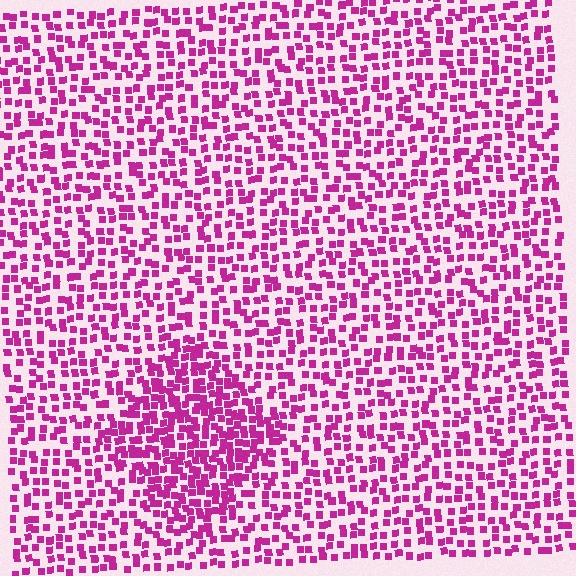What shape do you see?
I see a diamond.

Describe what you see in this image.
The image contains small magenta elements arranged at two different densities. A diamond-shaped region is visible where the elements are more densely packed than the surrounding area.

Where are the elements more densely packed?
The elements are more densely packed inside the diamond boundary.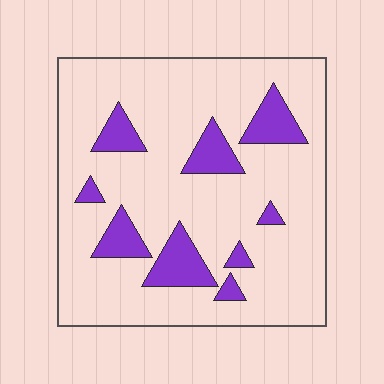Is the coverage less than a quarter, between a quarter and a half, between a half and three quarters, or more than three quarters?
Less than a quarter.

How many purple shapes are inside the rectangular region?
9.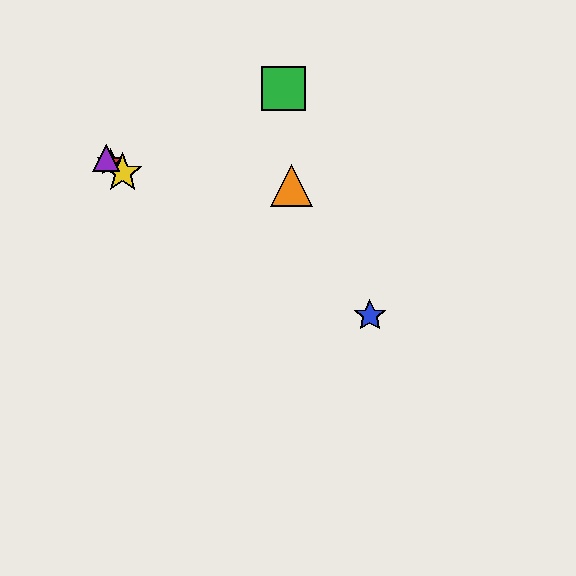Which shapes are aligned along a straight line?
The red star, the yellow star, the purple triangle are aligned along a straight line.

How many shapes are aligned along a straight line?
3 shapes (the red star, the yellow star, the purple triangle) are aligned along a straight line.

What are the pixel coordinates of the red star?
The red star is at (111, 162).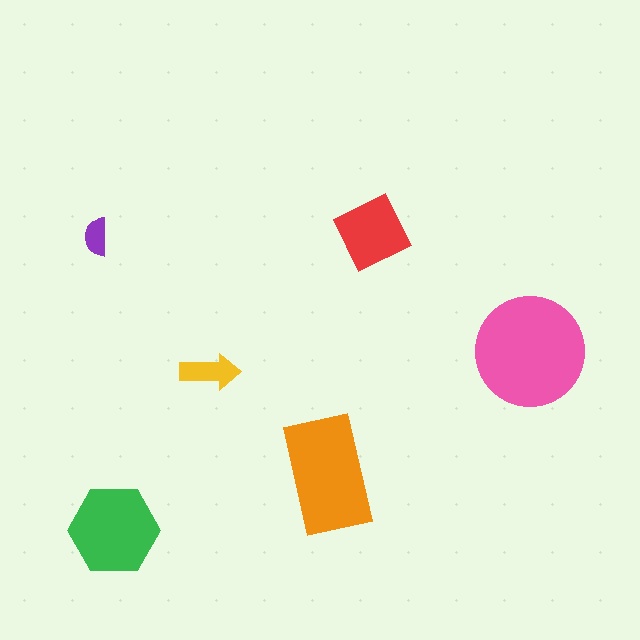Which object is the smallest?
The purple semicircle.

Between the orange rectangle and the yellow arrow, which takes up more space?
The orange rectangle.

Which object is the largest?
The pink circle.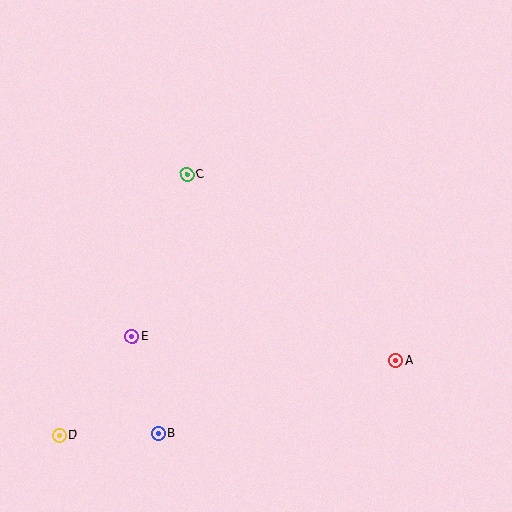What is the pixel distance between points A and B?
The distance between A and B is 249 pixels.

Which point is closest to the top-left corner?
Point C is closest to the top-left corner.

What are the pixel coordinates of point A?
Point A is at (396, 361).